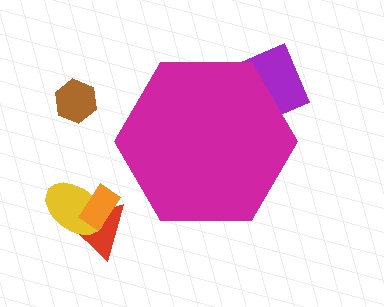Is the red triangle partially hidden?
No, the red triangle is fully visible.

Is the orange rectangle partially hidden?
No, the orange rectangle is fully visible.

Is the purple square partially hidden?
Yes, the purple square is partially hidden behind the magenta hexagon.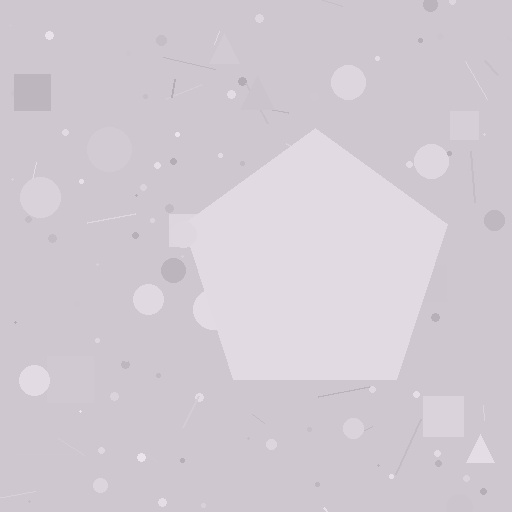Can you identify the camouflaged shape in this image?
The camouflaged shape is a pentagon.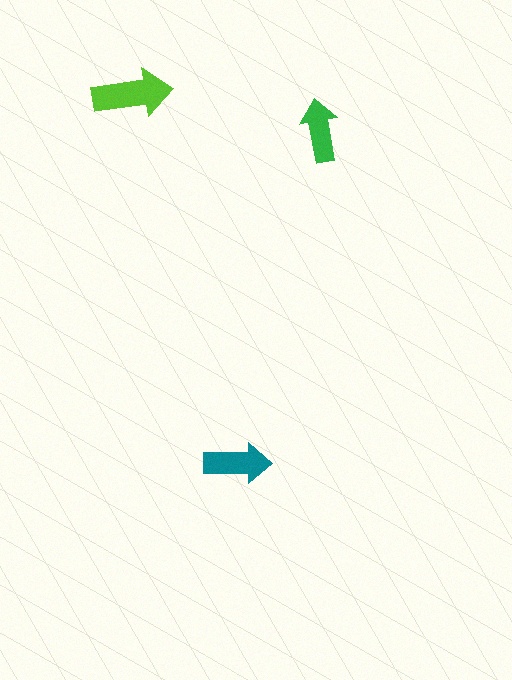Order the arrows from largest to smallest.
the lime one, the teal one, the green one.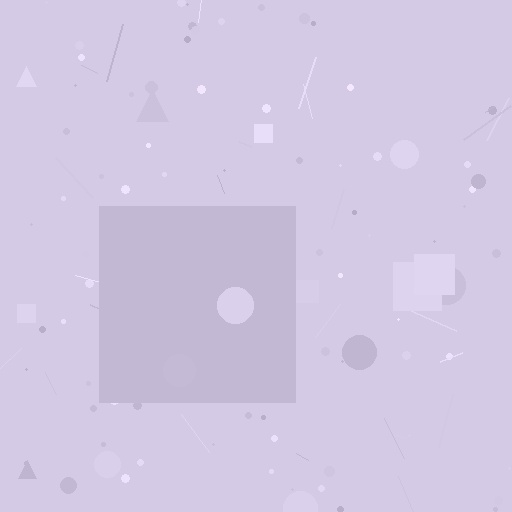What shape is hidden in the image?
A square is hidden in the image.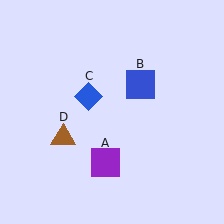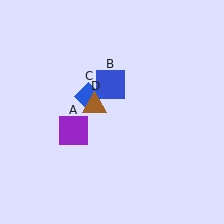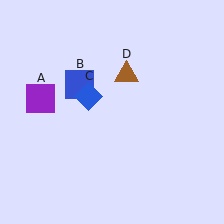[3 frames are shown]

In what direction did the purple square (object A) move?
The purple square (object A) moved up and to the left.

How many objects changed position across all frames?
3 objects changed position: purple square (object A), blue square (object B), brown triangle (object D).